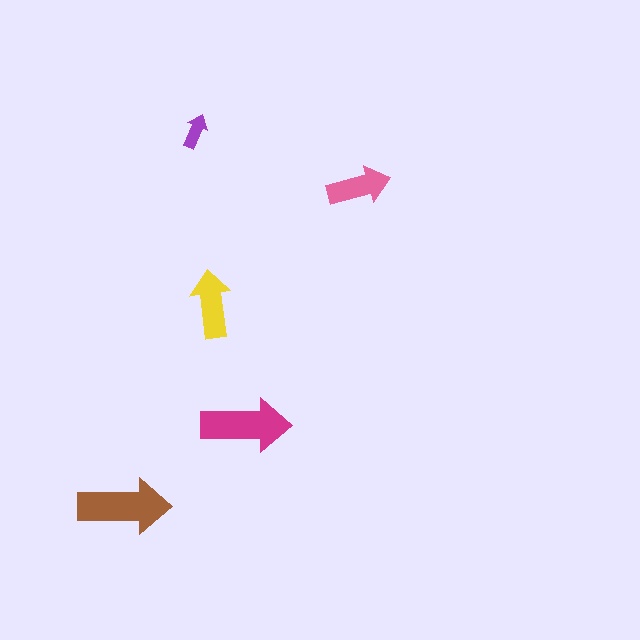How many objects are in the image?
There are 5 objects in the image.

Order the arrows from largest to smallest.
the brown one, the magenta one, the yellow one, the pink one, the purple one.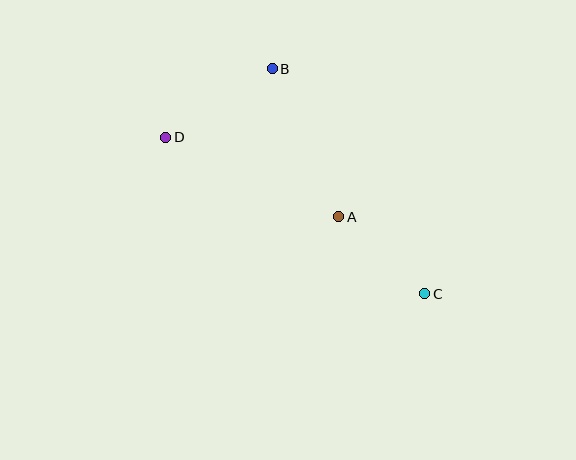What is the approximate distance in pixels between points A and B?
The distance between A and B is approximately 163 pixels.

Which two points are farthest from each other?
Points C and D are farthest from each other.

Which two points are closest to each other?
Points A and C are closest to each other.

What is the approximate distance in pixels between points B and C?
The distance between B and C is approximately 272 pixels.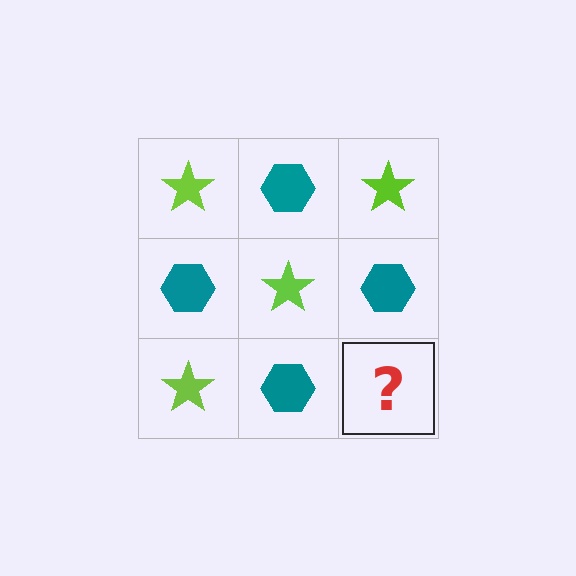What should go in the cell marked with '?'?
The missing cell should contain a lime star.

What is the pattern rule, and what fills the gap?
The rule is that it alternates lime star and teal hexagon in a checkerboard pattern. The gap should be filled with a lime star.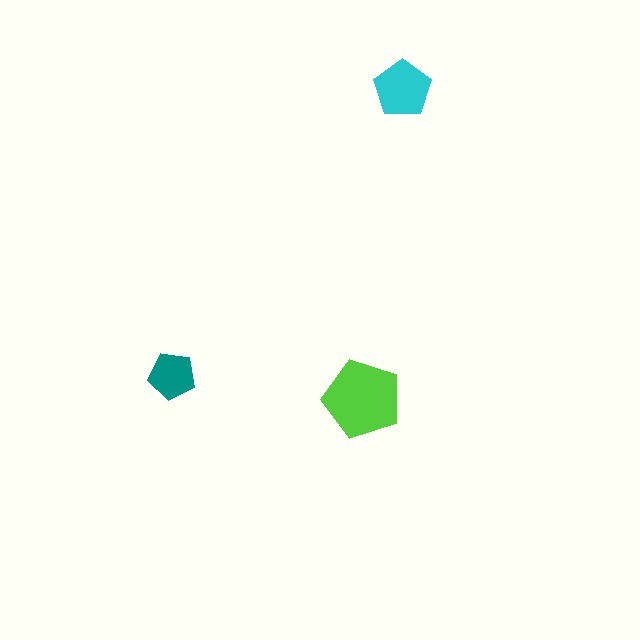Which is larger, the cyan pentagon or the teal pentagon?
The cyan one.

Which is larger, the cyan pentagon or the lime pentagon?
The lime one.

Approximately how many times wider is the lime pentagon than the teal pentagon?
About 1.5 times wider.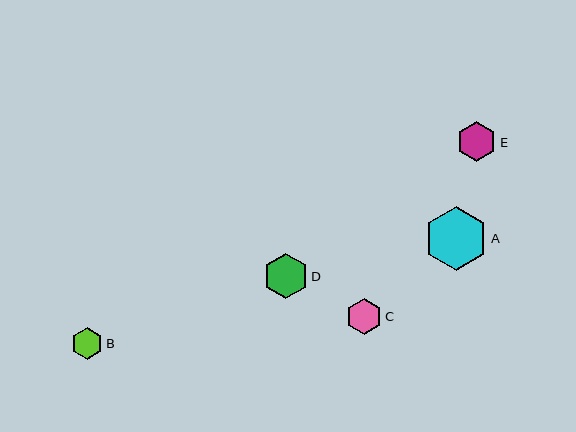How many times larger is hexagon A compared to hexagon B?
Hexagon A is approximately 2.0 times the size of hexagon B.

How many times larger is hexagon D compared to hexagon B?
Hexagon D is approximately 1.4 times the size of hexagon B.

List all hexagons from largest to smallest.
From largest to smallest: A, D, E, C, B.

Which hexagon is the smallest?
Hexagon B is the smallest with a size of approximately 32 pixels.